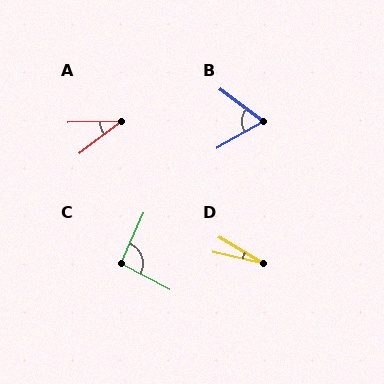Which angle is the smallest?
D, at approximately 18 degrees.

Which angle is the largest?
C, at approximately 94 degrees.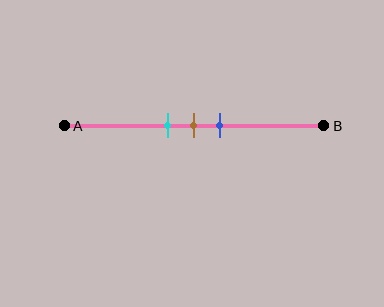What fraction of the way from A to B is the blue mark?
The blue mark is approximately 60% (0.6) of the way from A to B.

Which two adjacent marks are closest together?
The cyan and brown marks are the closest adjacent pair.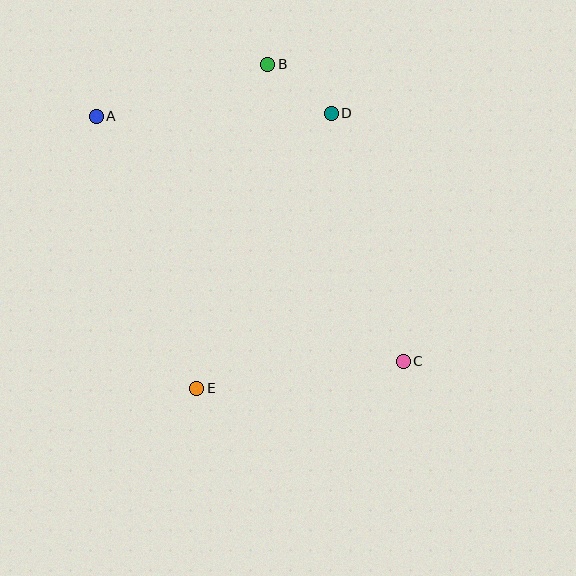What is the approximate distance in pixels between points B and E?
The distance between B and E is approximately 332 pixels.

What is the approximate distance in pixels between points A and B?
The distance between A and B is approximately 179 pixels.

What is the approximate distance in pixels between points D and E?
The distance between D and E is approximately 306 pixels.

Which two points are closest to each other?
Points B and D are closest to each other.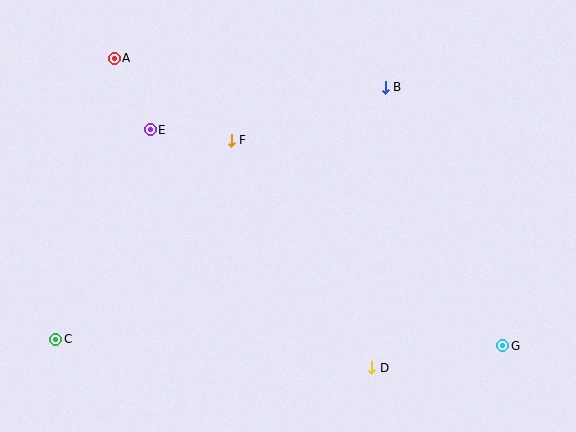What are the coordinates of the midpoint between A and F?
The midpoint between A and F is at (173, 99).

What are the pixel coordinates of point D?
Point D is at (372, 368).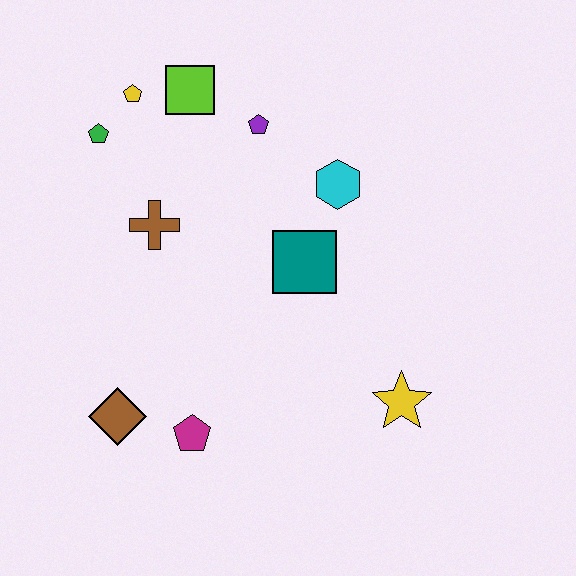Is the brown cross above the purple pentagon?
No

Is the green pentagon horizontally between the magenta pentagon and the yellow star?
No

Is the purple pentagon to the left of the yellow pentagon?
No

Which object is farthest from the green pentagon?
The yellow star is farthest from the green pentagon.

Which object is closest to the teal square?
The cyan hexagon is closest to the teal square.